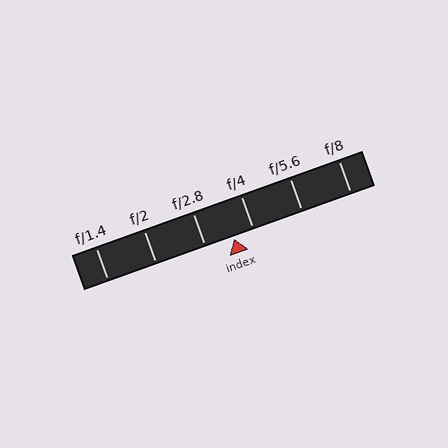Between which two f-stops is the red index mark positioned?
The index mark is between f/2.8 and f/4.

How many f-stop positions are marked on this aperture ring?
There are 6 f-stop positions marked.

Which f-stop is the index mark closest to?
The index mark is closest to f/4.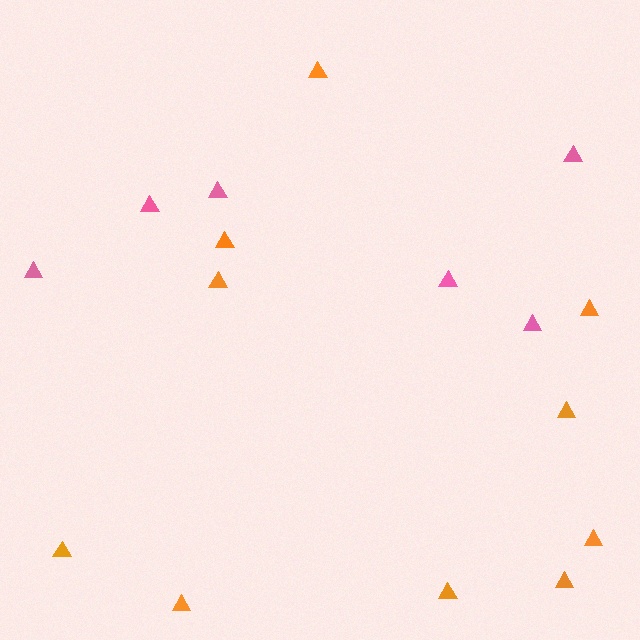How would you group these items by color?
There are 2 groups: one group of orange triangles (10) and one group of pink triangles (6).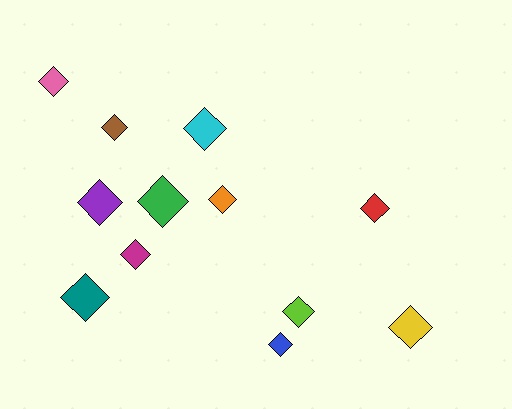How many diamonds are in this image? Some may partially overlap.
There are 12 diamonds.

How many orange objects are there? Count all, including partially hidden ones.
There is 1 orange object.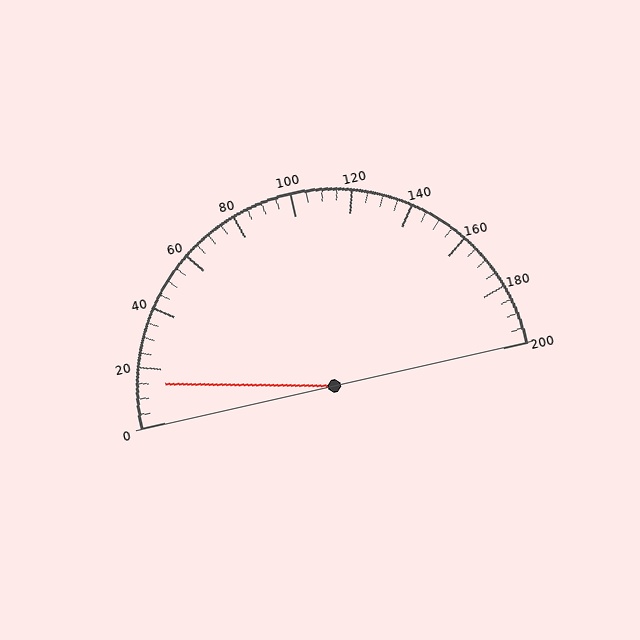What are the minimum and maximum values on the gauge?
The gauge ranges from 0 to 200.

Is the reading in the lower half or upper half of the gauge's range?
The reading is in the lower half of the range (0 to 200).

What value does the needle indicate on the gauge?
The needle indicates approximately 15.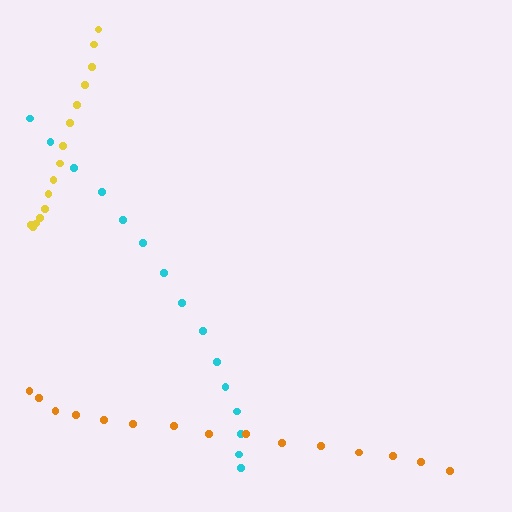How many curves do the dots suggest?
There are 3 distinct paths.